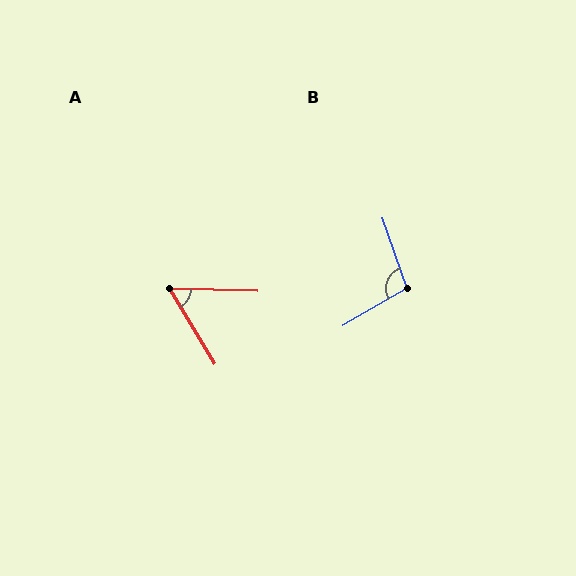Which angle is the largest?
B, at approximately 101 degrees.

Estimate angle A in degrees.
Approximately 57 degrees.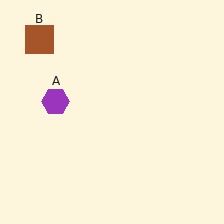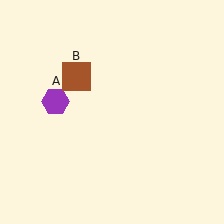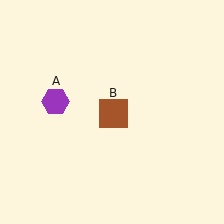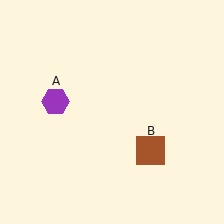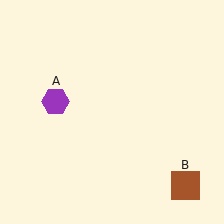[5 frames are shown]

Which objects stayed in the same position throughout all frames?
Purple hexagon (object A) remained stationary.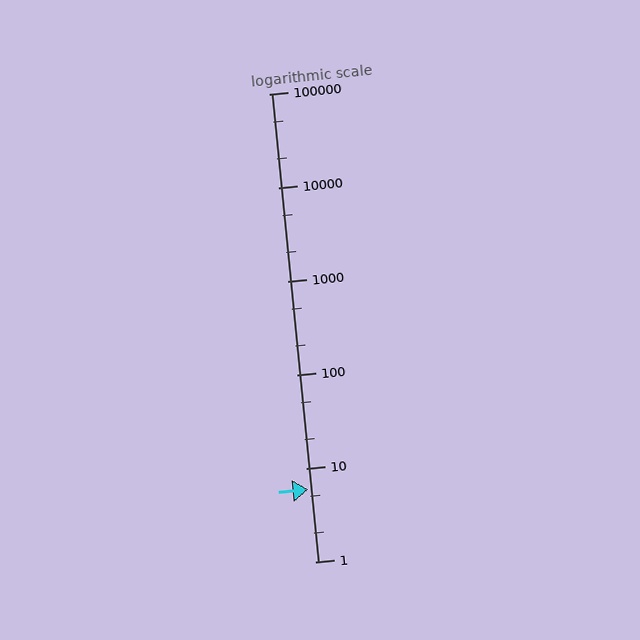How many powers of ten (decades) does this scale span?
The scale spans 5 decades, from 1 to 100000.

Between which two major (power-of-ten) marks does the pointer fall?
The pointer is between 1 and 10.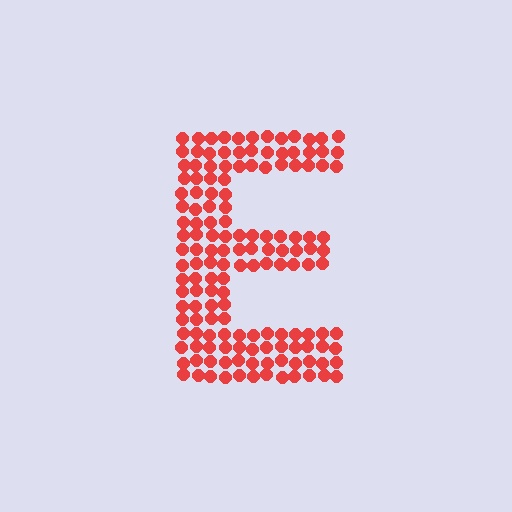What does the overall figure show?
The overall figure shows the letter E.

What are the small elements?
The small elements are circles.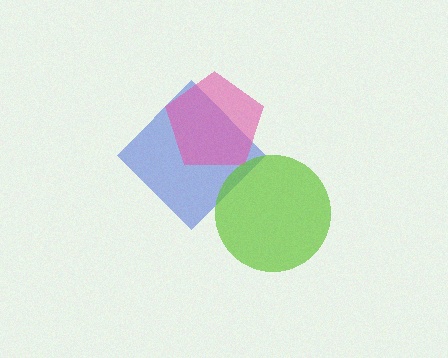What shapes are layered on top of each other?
The layered shapes are: a blue diamond, a pink pentagon, a lime circle.